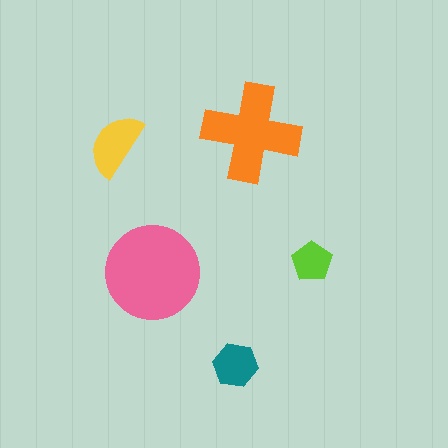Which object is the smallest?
The lime pentagon.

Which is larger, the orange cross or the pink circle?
The pink circle.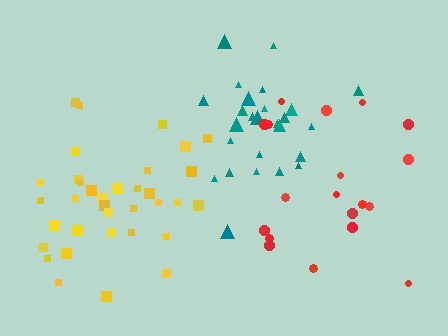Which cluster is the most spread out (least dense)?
Red.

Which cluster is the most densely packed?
Teal.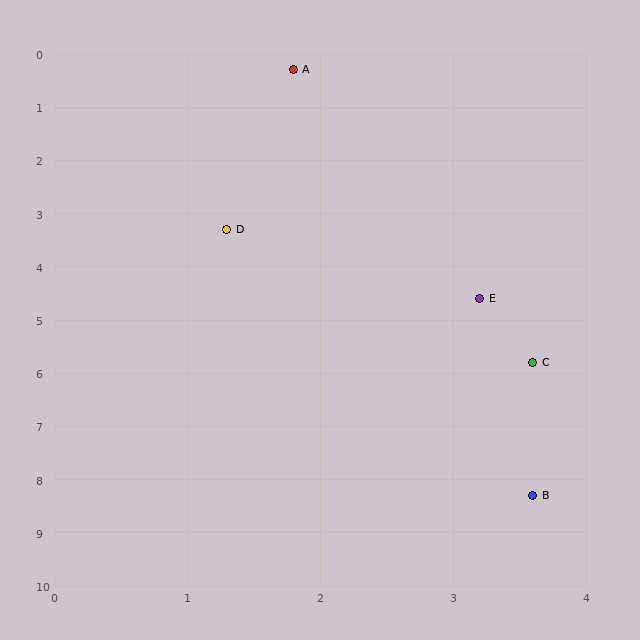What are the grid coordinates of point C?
Point C is at approximately (3.6, 5.8).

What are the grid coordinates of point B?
Point B is at approximately (3.6, 8.3).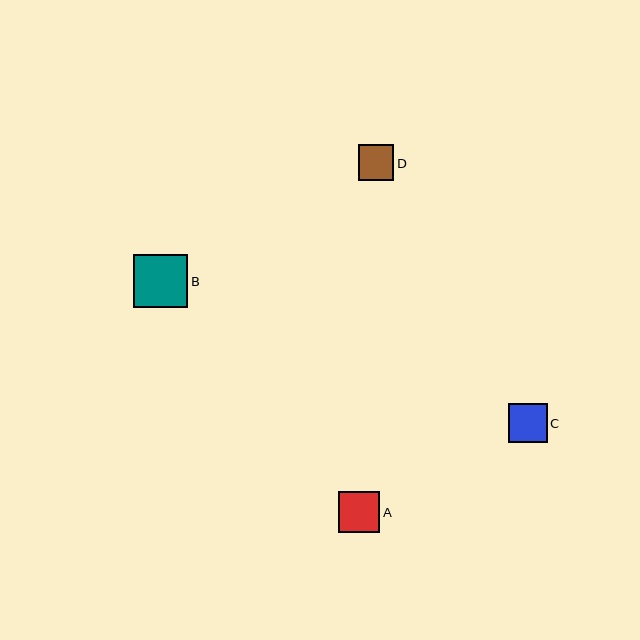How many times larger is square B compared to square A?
Square B is approximately 1.3 times the size of square A.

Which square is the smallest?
Square D is the smallest with a size of approximately 36 pixels.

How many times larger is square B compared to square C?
Square B is approximately 1.4 times the size of square C.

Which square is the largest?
Square B is the largest with a size of approximately 54 pixels.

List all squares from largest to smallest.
From largest to smallest: B, A, C, D.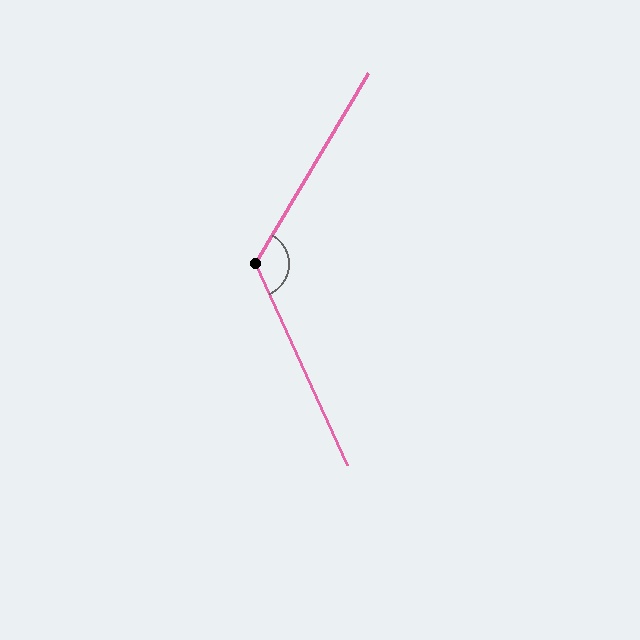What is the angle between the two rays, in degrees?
Approximately 125 degrees.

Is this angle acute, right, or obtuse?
It is obtuse.